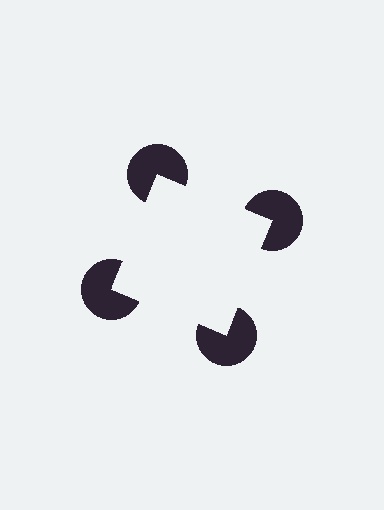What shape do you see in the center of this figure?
An illusory square — its edges are inferred from the aligned wedge cuts in the pac-man discs, not physically drawn.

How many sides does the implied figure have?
4 sides.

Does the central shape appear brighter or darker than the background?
It typically appears slightly brighter than the background, even though no actual brightness change is drawn.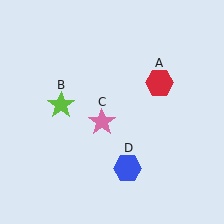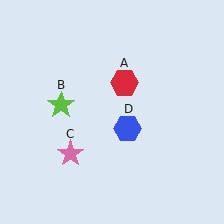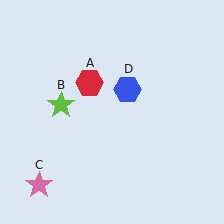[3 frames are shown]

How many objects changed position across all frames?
3 objects changed position: red hexagon (object A), pink star (object C), blue hexagon (object D).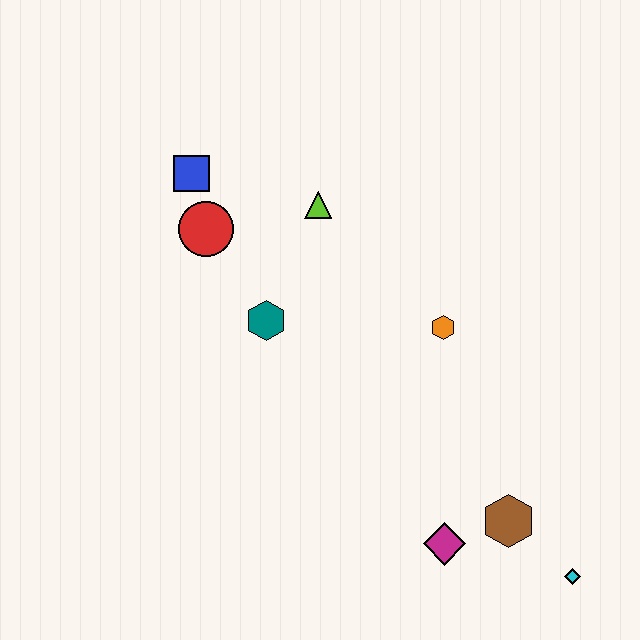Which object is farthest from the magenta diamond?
The blue square is farthest from the magenta diamond.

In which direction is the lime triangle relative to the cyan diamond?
The lime triangle is above the cyan diamond.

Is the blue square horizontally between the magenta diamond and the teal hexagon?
No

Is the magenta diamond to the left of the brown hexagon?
Yes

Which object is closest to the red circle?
The blue square is closest to the red circle.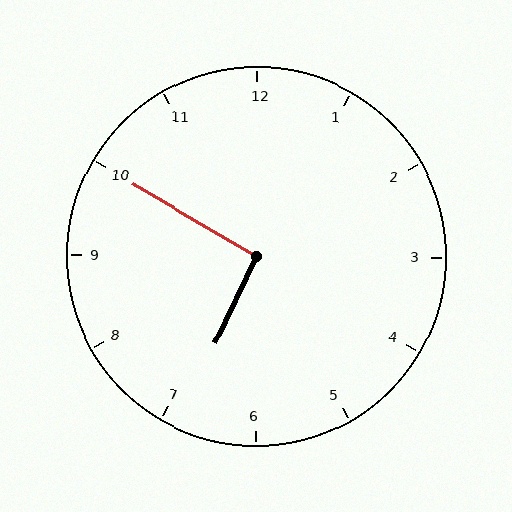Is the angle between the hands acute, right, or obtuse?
It is right.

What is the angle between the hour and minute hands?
Approximately 95 degrees.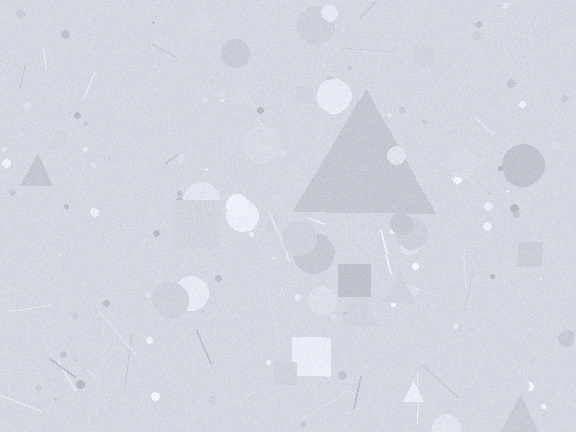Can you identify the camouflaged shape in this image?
The camouflaged shape is a triangle.